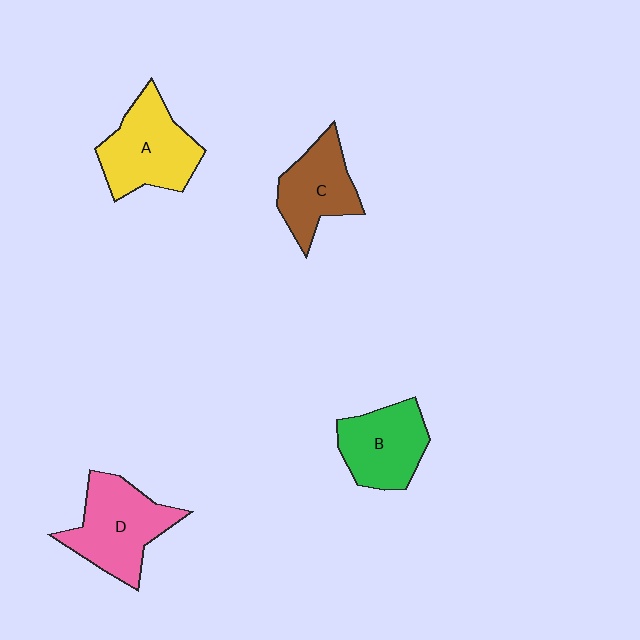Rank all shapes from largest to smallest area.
From largest to smallest: D (pink), A (yellow), B (green), C (brown).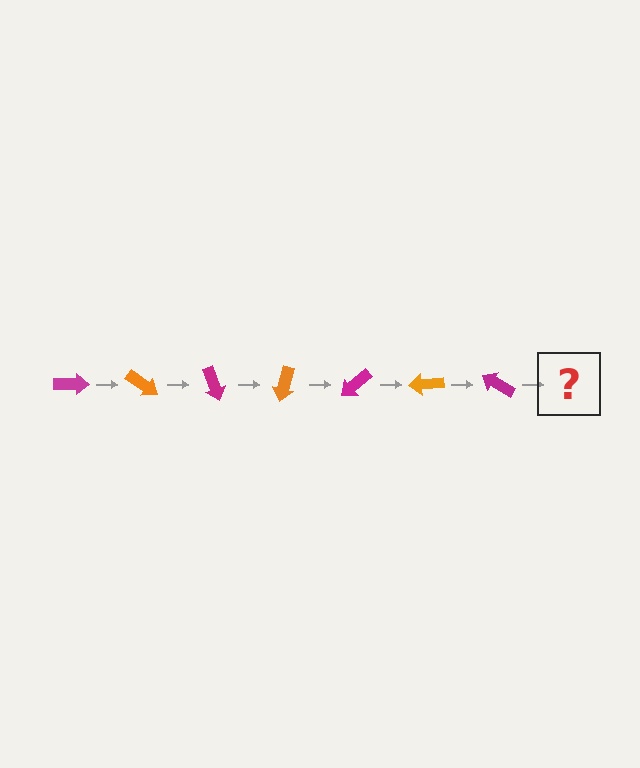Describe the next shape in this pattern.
It should be an orange arrow, rotated 245 degrees from the start.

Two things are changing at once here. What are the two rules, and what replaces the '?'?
The two rules are that it rotates 35 degrees each step and the color cycles through magenta and orange. The '?' should be an orange arrow, rotated 245 degrees from the start.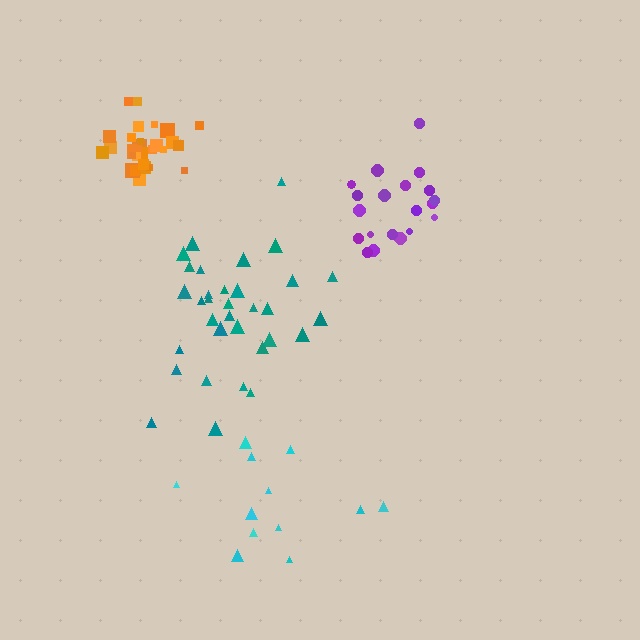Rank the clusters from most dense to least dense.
orange, purple, teal, cyan.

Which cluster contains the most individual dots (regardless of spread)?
Teal (33).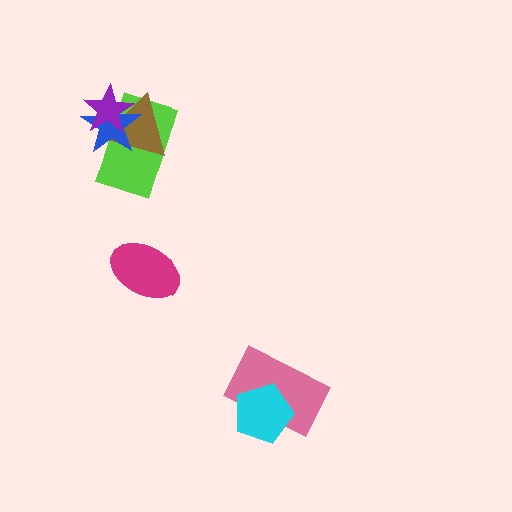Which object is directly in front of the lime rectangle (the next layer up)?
The brown triangle is directly in front of the lime rectangle.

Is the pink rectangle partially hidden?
Yes, it is partially covered by another shape.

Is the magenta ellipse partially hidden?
No, no other shape covers it.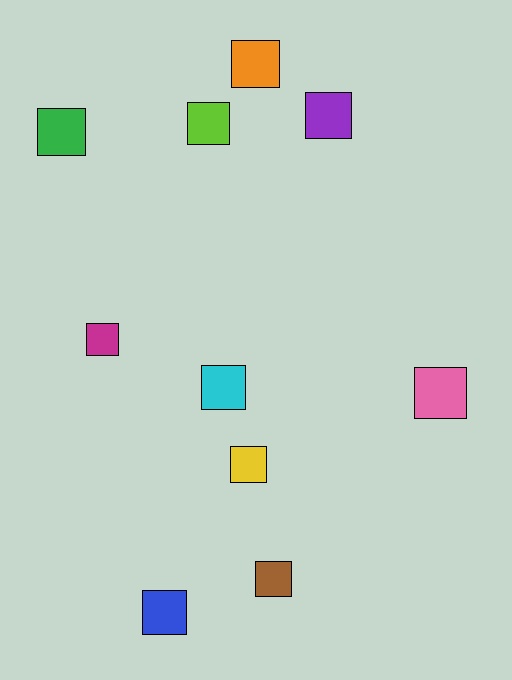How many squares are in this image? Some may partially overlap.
There are 10 squares.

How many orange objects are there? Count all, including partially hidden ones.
There is 1 orange object.